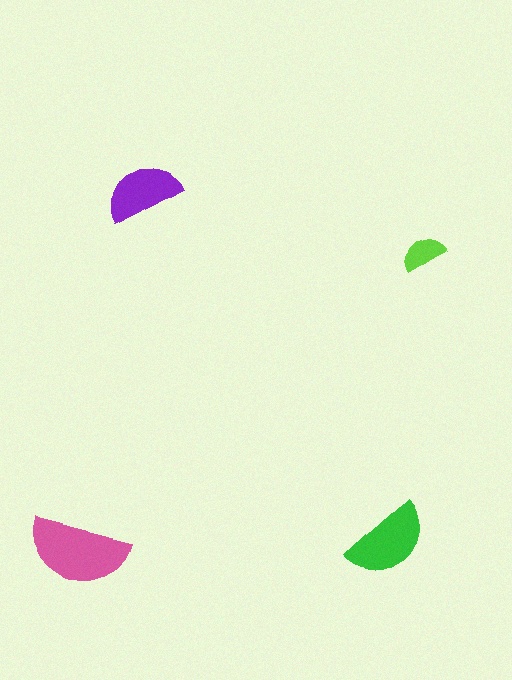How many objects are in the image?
There are 4 objects in the image.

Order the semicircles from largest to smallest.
the pink one, the green one, the purple one, the lime one.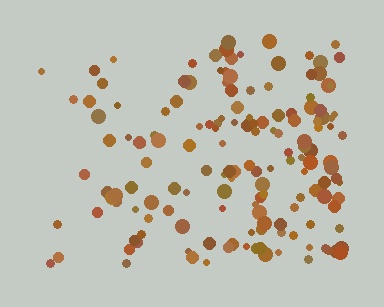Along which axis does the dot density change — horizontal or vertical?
Horizontal.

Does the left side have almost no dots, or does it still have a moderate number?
Still a moderate number, just noticeably fewer than the right.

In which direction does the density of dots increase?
From left to right, with the right side densest.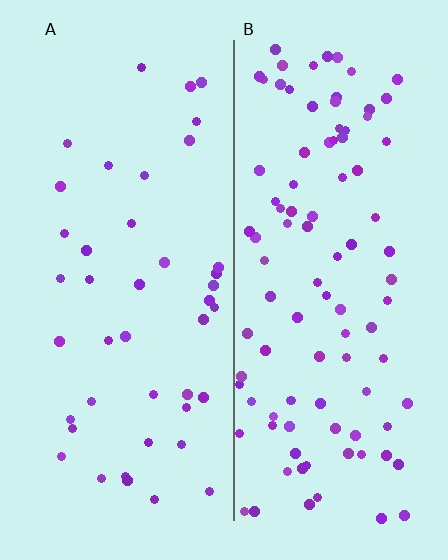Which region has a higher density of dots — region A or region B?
B (the right).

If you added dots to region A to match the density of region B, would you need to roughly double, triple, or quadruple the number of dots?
Approximately double.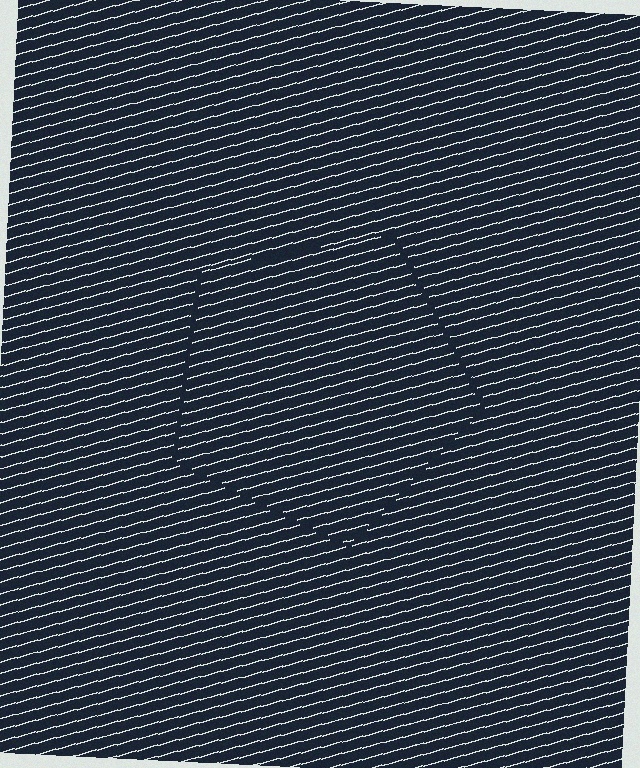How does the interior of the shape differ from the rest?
The interior of the shape contains the same grating, shifted by half a period — the contour is defined by the phase discontinuity where line-ends from the inner and outer gratings abut.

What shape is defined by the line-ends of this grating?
An illusory pentagon. The interior of the shape contains the same grating, shifted by half a period — the contour is defined by the phase discontinuity where line-ends from the inner and outer gratings abut.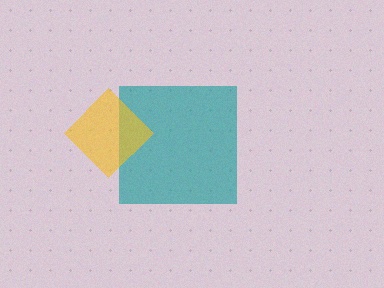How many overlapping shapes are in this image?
There are 2 overlapping shapes in the image.